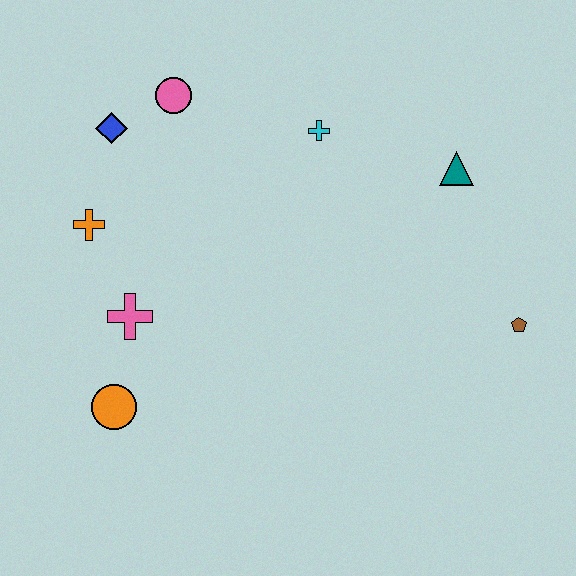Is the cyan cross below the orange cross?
No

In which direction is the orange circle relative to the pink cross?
The orange circle is below the pink cross.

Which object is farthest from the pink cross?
The brown pentagon is farthest from the pink cross.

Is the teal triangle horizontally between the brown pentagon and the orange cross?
Yes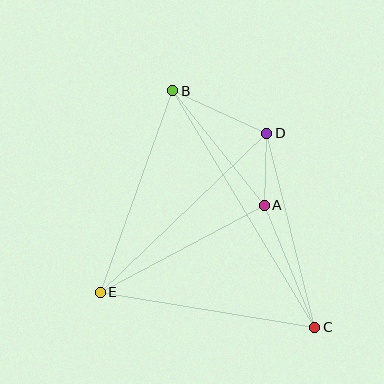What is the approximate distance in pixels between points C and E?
The distance between C and E is approximately 217 pixels.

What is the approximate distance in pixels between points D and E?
The distance between D and E is approximately 230 pixels.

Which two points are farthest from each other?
Points B and C are farthest from each other.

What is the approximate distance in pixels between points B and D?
The distance between B and D is approximately 103 pixels.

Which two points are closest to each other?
Points A and D are closest to each other.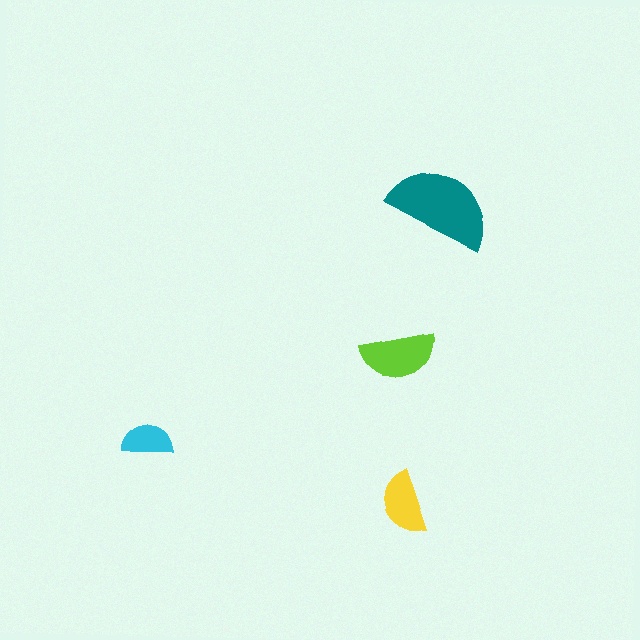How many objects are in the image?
There are 4 objects in the image.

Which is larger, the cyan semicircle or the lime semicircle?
The lime one.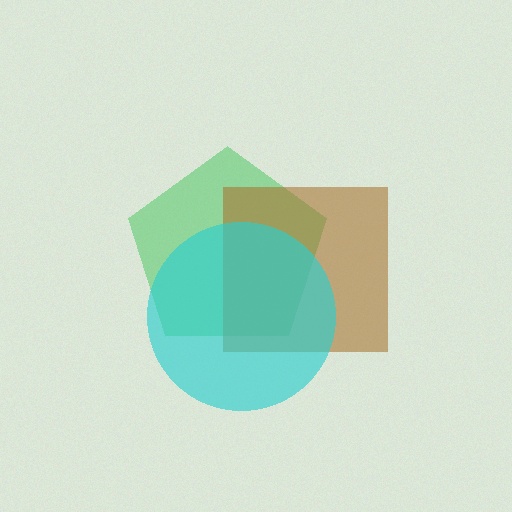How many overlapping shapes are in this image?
There are 3 overlapping shapes in the image.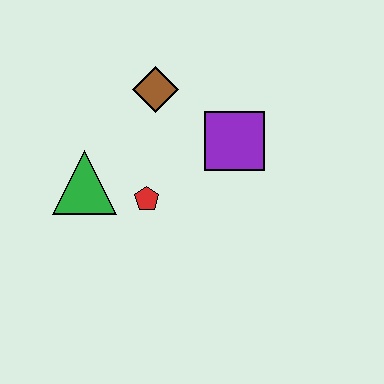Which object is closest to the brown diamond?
The purple square is closest to the brown diamond.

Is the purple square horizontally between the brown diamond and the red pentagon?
No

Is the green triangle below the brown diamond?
Yes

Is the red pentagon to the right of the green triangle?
Yes